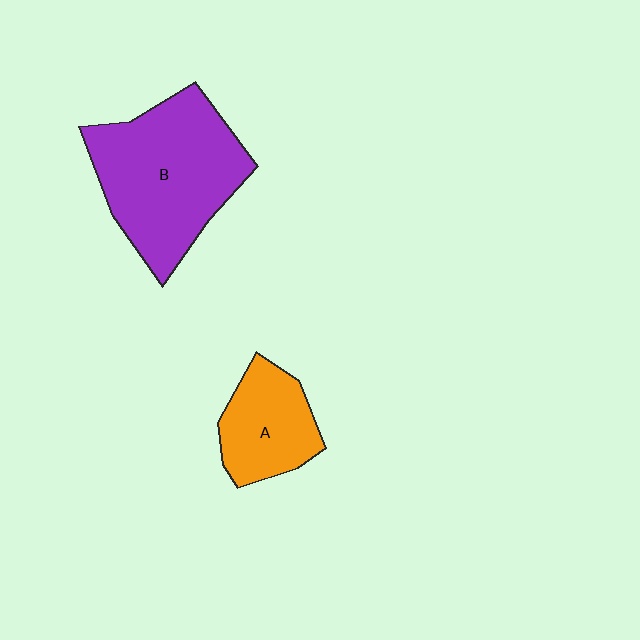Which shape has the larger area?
Shape B (purple).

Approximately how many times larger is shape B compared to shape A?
Approximately 2.0 times.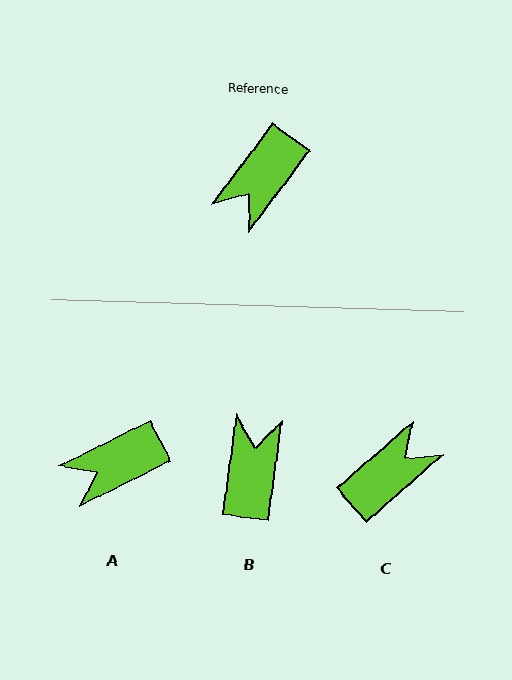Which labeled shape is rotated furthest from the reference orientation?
C, about 168 degrees away.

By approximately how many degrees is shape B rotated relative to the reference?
Approximately 151 degrees clockwise.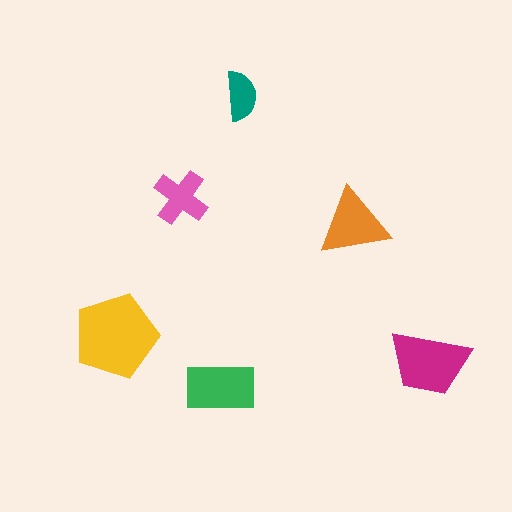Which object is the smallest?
The teal semicircle.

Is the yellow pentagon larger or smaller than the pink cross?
Larger.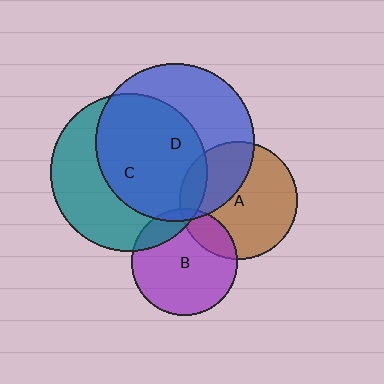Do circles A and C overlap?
Yes.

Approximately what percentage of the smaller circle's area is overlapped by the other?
Approximately 10%.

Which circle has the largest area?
Circle D (blue).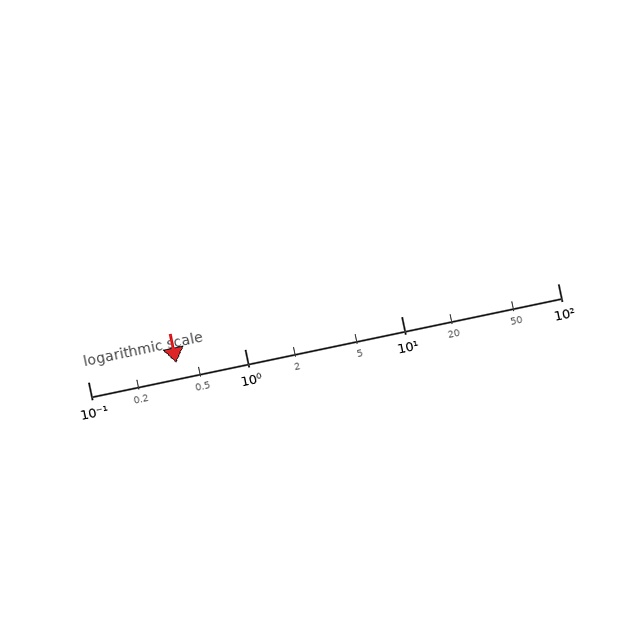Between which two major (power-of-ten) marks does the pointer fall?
The pointer is between 0.1 and 1.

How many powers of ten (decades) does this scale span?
The scale spans 3 decades, from 0.1 to 100.